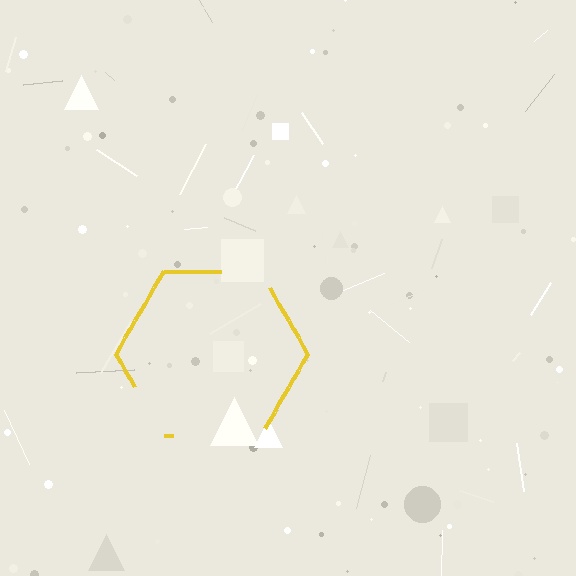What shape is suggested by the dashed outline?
The dashed outline suggests a hexagon.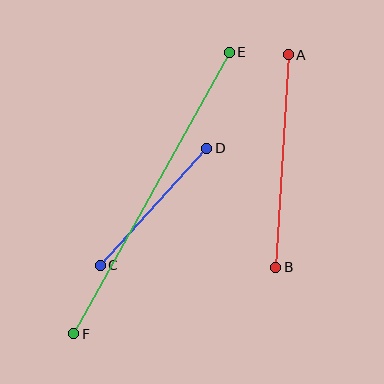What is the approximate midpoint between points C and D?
The midpoint is at approximately (154, 207) pixels.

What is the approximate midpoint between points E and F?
The midpoint is at approximately (151, 193) pixels.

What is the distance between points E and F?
The distance is approximately 322 pixels.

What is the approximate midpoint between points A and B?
The midpoint is at approximately (282, 161) pixels.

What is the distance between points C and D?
The distance is approximately 158 pixels.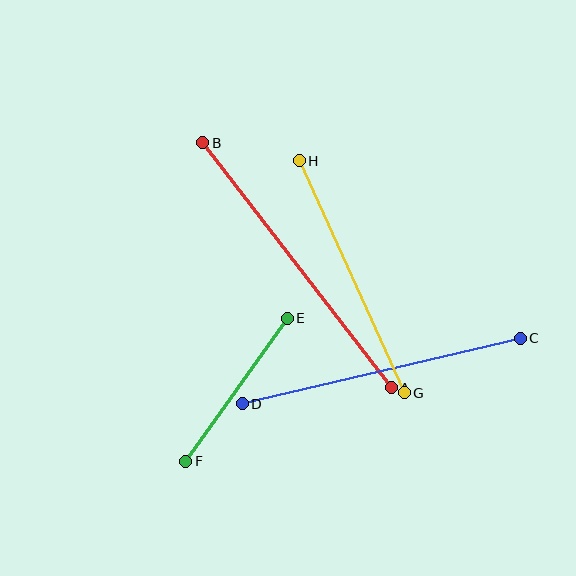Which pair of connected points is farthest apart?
Points A and B are farthest apart.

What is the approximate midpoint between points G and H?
The midpoint is at approximately (352, 277) pixels.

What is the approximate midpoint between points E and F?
The midpoint is at approximately (237, 390) pixels.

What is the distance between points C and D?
The distance is approximately 286 pixels.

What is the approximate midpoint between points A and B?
The midpoint is at approximately (297, 265) pixels.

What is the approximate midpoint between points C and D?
The midpoint is at approximately (381, 371) pixels.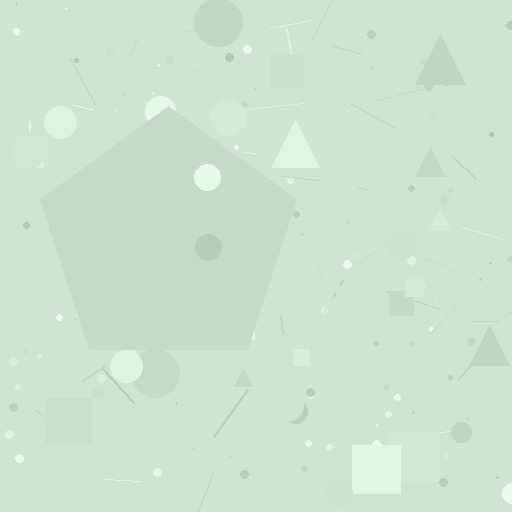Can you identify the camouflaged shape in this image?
The camouflaged shape is a pentagon.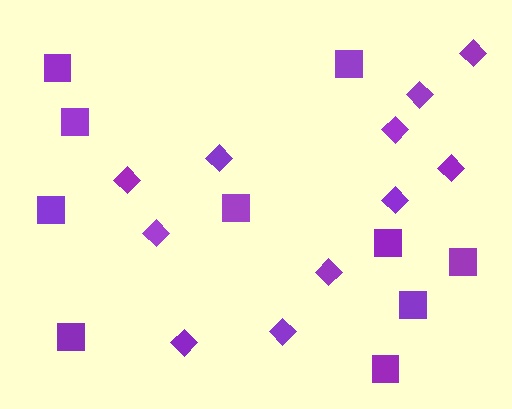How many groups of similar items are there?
There are 2 groups: one group of diamonds (11) and one group of squares (10).